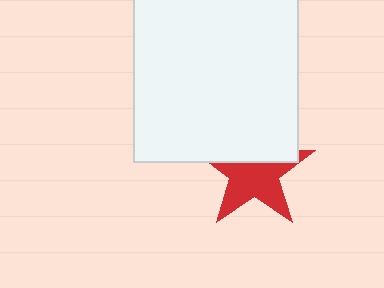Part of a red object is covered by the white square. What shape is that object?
It is a star.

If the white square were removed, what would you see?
You would see the complete red star.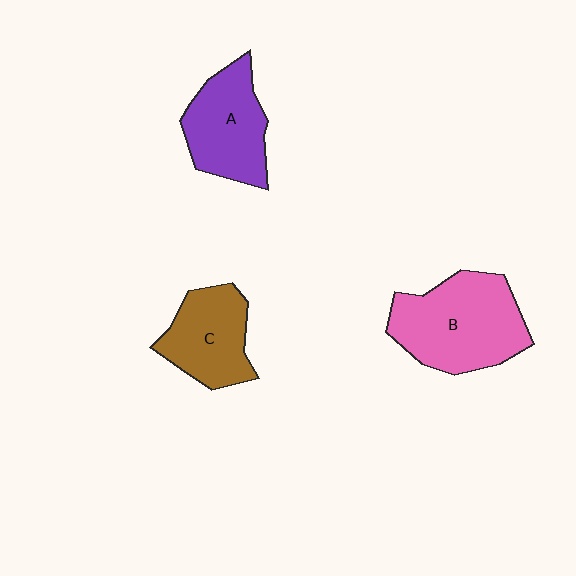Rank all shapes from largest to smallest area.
From largest to smallest: B (pink), A (purple), C (brown).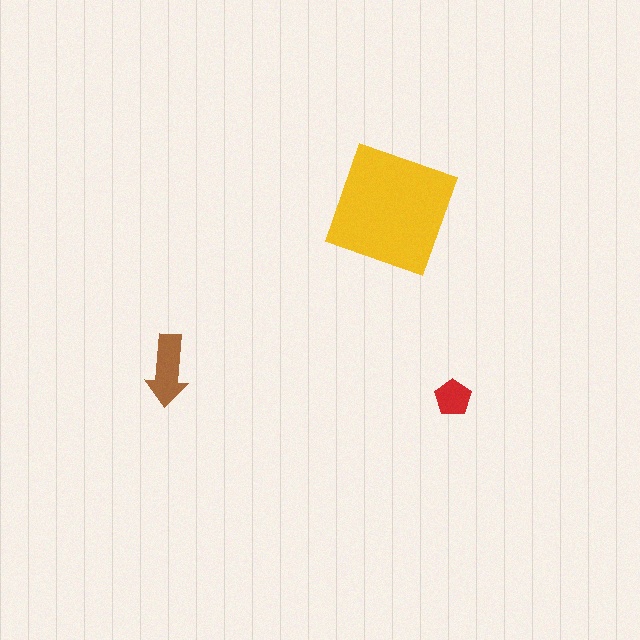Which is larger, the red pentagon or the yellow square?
The yellow square.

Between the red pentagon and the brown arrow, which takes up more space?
The brown arrow.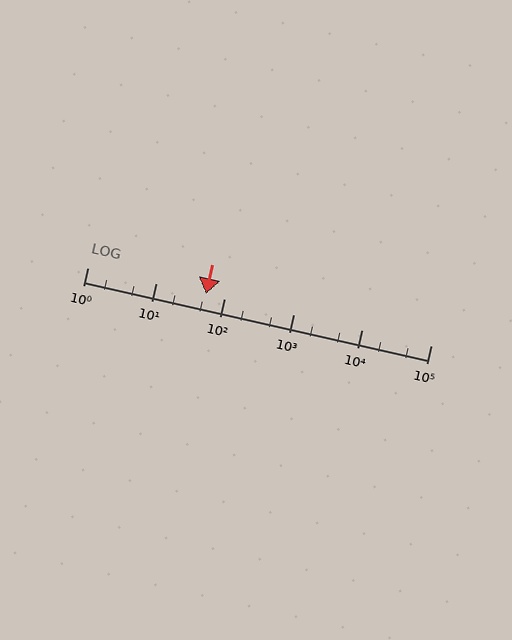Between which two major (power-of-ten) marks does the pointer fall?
The pointer is between 10 and 100.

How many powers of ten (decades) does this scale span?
The scale spans 5 decades, from 1 to 100000.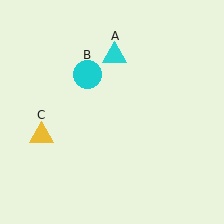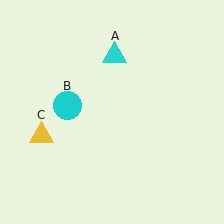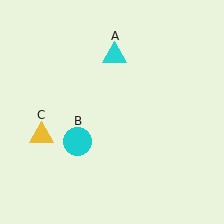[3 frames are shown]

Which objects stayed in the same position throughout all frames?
Cyan triangle (object A) and yellow triangle (object C) remained stationary.